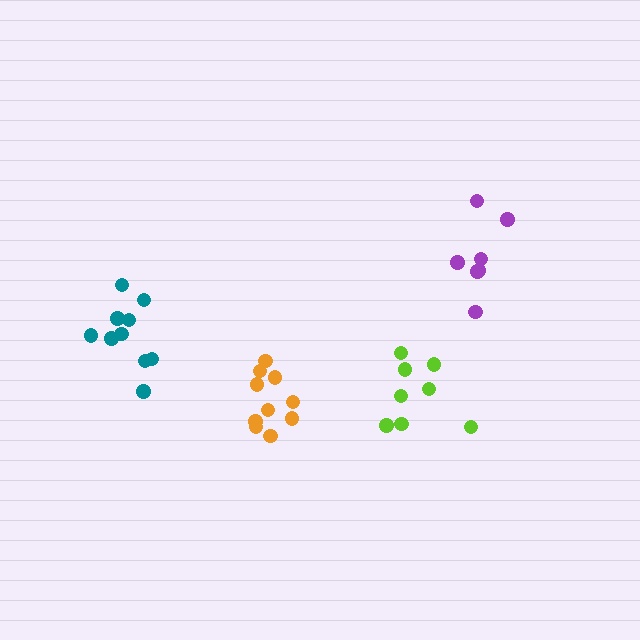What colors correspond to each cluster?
The clusters are colored: lime, orange, teal, purple.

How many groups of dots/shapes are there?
There are 4 groups.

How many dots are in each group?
Group 1: 8 dots, Group 2: 10 dots, Group 3: 10 dots, Group 4: 7 dots (35 total).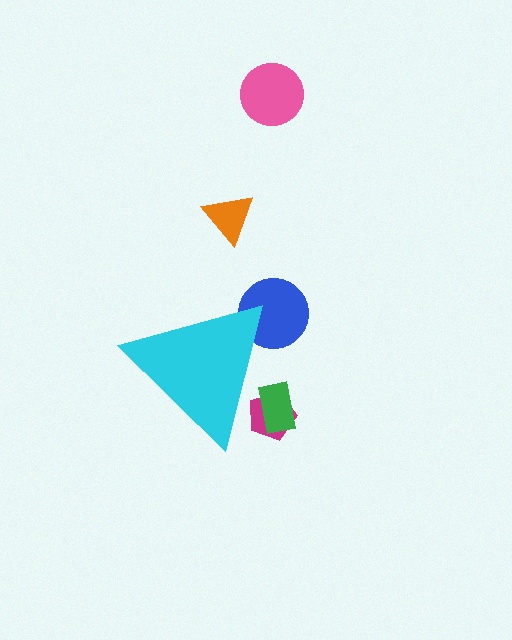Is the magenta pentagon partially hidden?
Yes, the magenta pentagon is partially hidden behind the cyan triangle.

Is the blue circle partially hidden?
Yes, the blue circle is partially hidden behind the cyan triangle.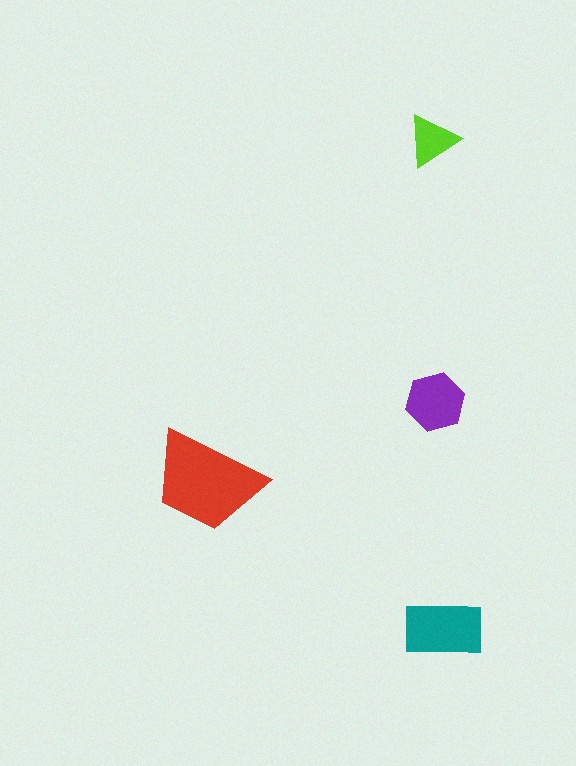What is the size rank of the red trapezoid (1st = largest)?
1st.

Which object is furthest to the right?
The teal rectangle is rightmost.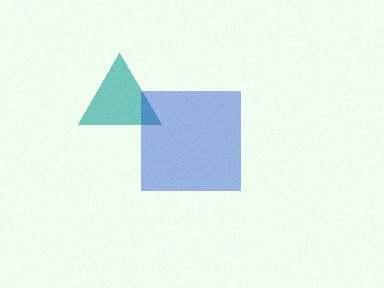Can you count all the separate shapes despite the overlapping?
Yes, there are 2 separate shapes.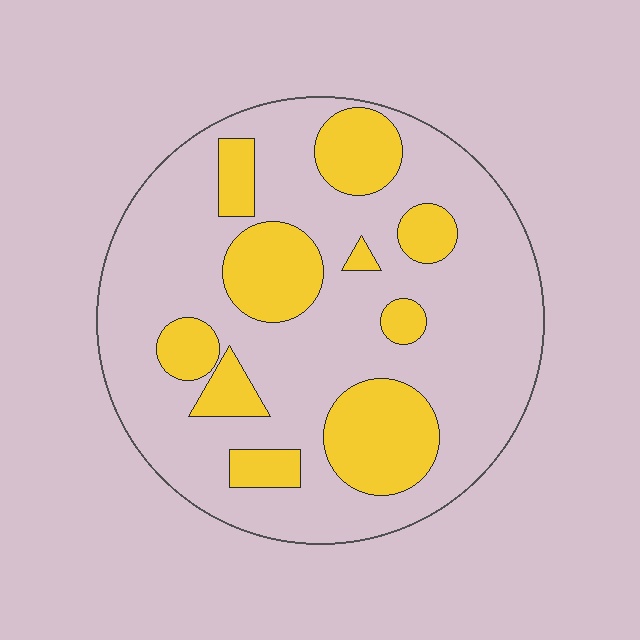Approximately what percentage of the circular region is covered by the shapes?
Approximately 25%.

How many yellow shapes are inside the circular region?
10.